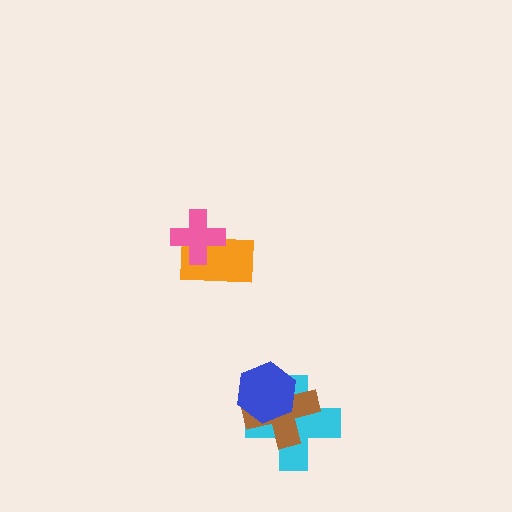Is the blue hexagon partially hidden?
No, no other shape covers it.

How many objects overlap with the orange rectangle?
1 object overlaps with the orange rectangle.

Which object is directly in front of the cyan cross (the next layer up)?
The brown cross is directly in front of the cyan cross.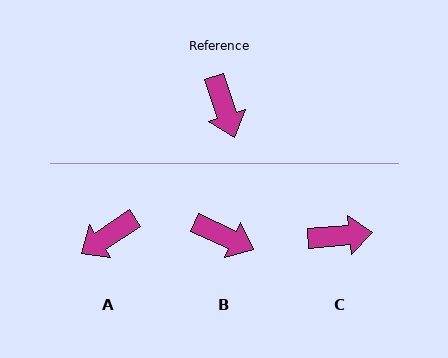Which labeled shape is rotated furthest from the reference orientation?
C, about 77 degrees away.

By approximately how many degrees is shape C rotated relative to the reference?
Approximately 77 degrees counter-clockwise.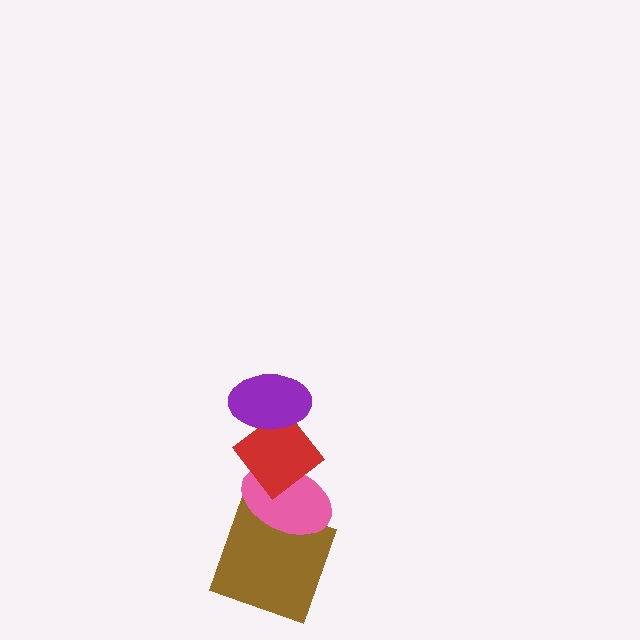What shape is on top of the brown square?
The pink ellipse is on top of the brown square.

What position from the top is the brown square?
The brown square is 4th from the top.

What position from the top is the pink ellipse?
The pink ellipse is 3rd from the top.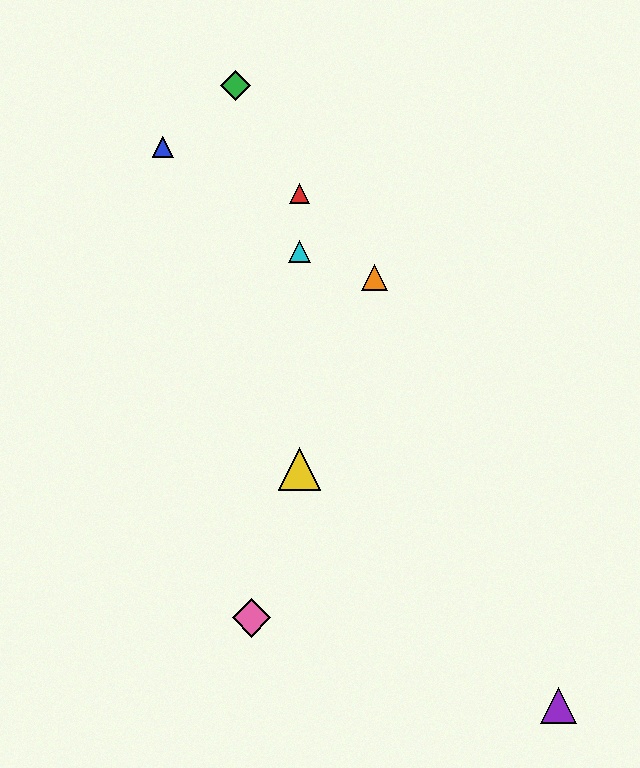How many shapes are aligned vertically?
3 shapes (the red triangle, the yellow triangle, the cyan triangle) are aligned vertically.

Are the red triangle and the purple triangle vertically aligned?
No, the red triangle is at x≈299 and the purple triangle is at x≈558.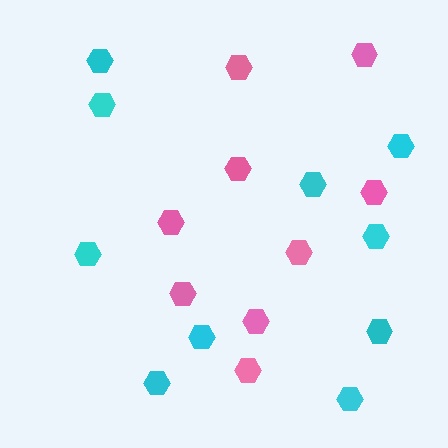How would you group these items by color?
There are 2 groups: one group of cyan hexagons (10) and one group of pink hexagons (9).